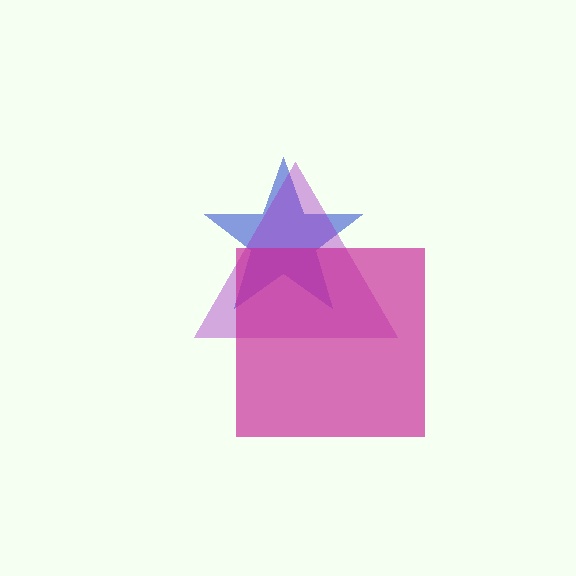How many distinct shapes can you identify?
There are 3 distinct shapes: a blue star, a purple triangle, a magenta square.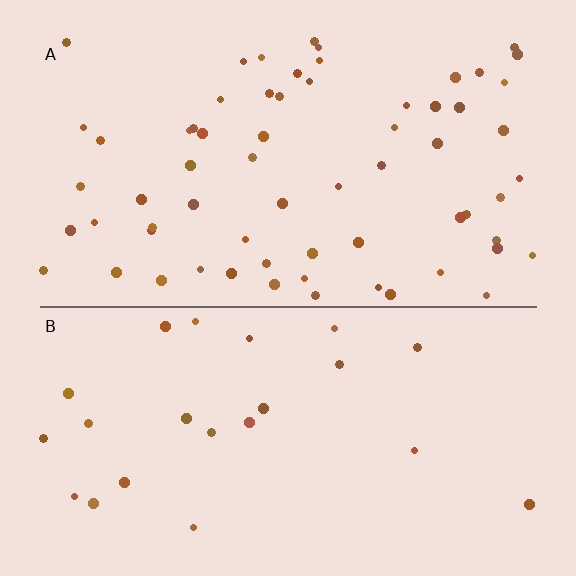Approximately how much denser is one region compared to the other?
Approximately 2.8× — region A over region B.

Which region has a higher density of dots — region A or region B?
A (the top).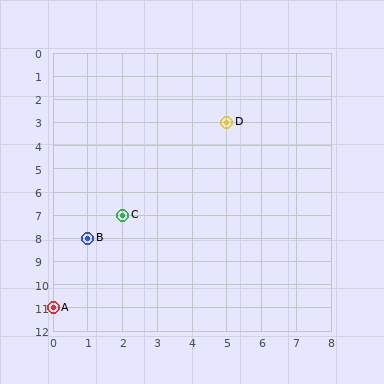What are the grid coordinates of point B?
Point B is at grid coordinates (1, 8).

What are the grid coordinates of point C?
Point C is at grid coordinates (2, 7).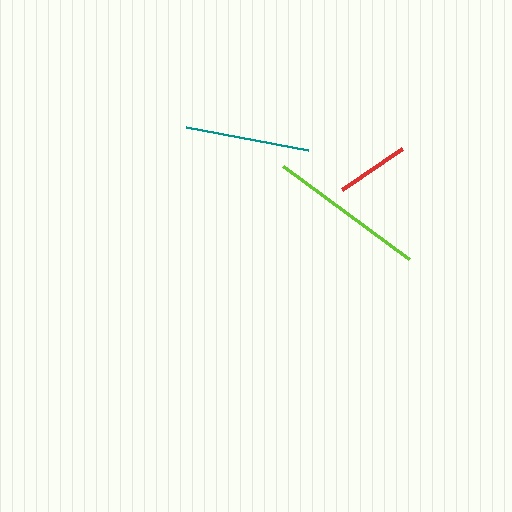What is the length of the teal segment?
The teal segment is approximately 124 pixels long.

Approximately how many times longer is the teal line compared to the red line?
The teal line is approximately 1.7 times the length of the red line.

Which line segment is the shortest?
The red line is the shortest at approximately 73 pixels.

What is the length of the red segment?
The red segment is approximately 73 pixels long.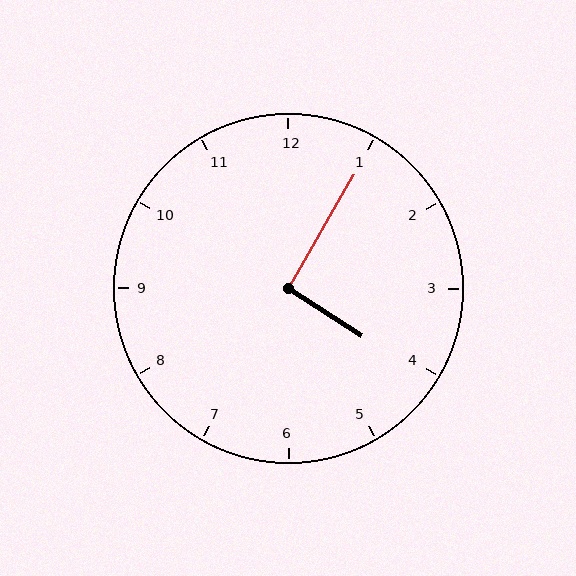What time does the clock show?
4:05.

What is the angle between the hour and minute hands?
Approximately 92 degrees.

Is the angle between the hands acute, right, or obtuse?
It is right.